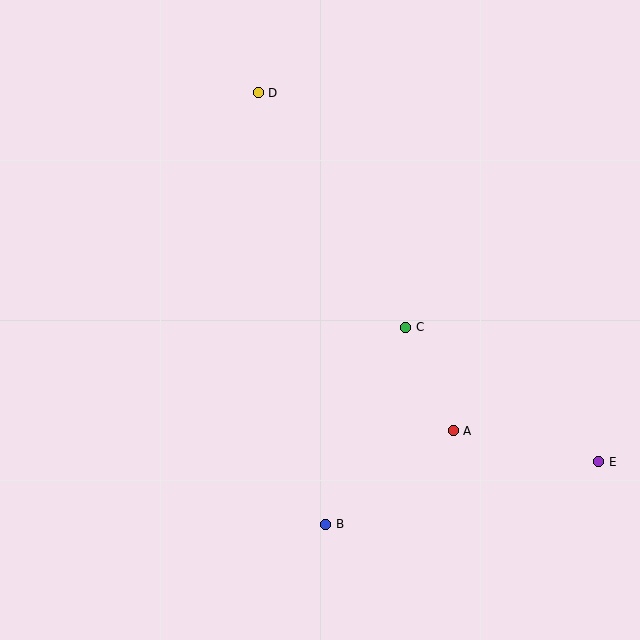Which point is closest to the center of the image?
Point C at (406, 327) is closest to the center.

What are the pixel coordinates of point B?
Point B is at (326, 524).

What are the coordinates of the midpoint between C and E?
The midpoint between C and E is at (502, 395).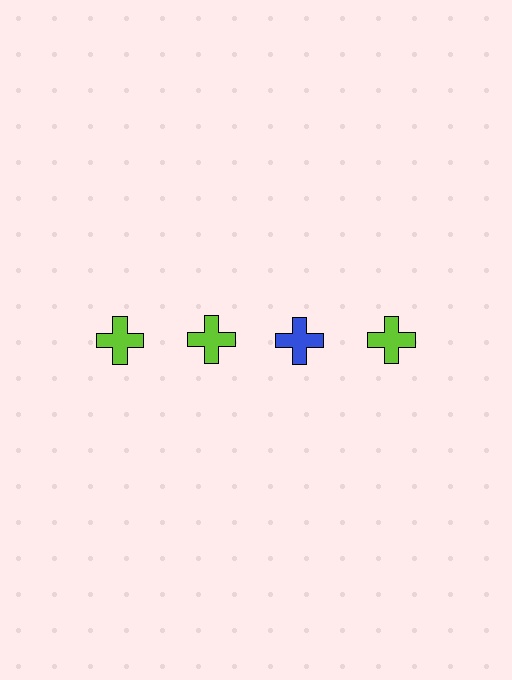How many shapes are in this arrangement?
There are 4 shapes arranged in a grid pattern.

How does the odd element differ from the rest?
It has a different color: blue instead of lime.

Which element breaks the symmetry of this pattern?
The blue cross in the top row, center column breaks the symmetry. All other shapes are lime crosses.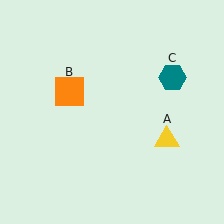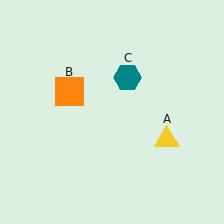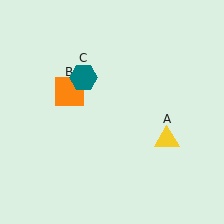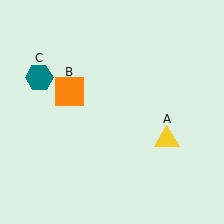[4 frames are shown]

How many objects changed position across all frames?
1 object changed position: teal hexagon (object C).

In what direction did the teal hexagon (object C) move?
The teal hexagon (object C) moved left.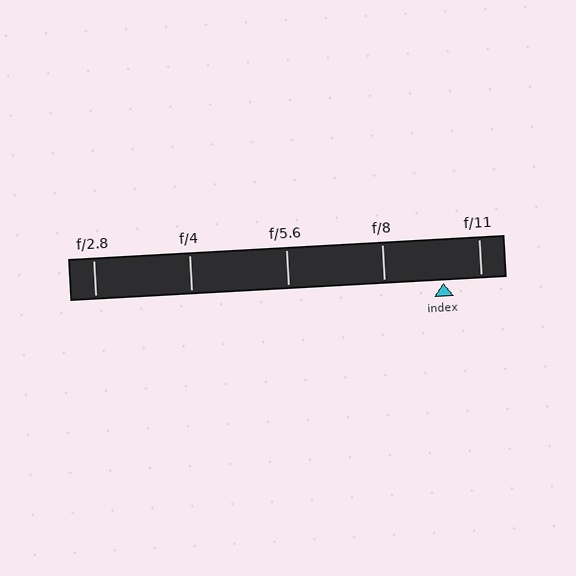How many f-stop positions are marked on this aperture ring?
There are 5 f-stop positions marked.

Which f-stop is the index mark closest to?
The index mark is closest to f/11.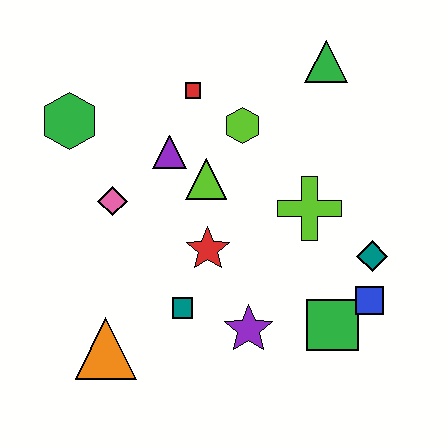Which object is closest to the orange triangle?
The teal square is closest to the orange triangle.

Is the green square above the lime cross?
No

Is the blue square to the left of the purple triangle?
No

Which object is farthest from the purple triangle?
The blue square is farthest from the purple triangle.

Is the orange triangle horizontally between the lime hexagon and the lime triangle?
No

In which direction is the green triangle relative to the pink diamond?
The green triangle is to the right of the pink diamond.